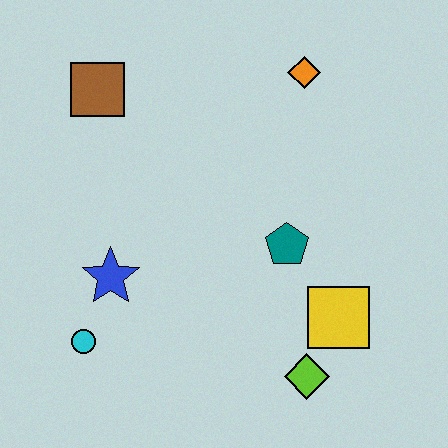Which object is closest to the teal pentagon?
The yellow square is closest to the teal pentagon.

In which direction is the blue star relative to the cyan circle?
The blue star is above the cyan circle.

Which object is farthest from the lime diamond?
The brown square is farthest from the lime diamond.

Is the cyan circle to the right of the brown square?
No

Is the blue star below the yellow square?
No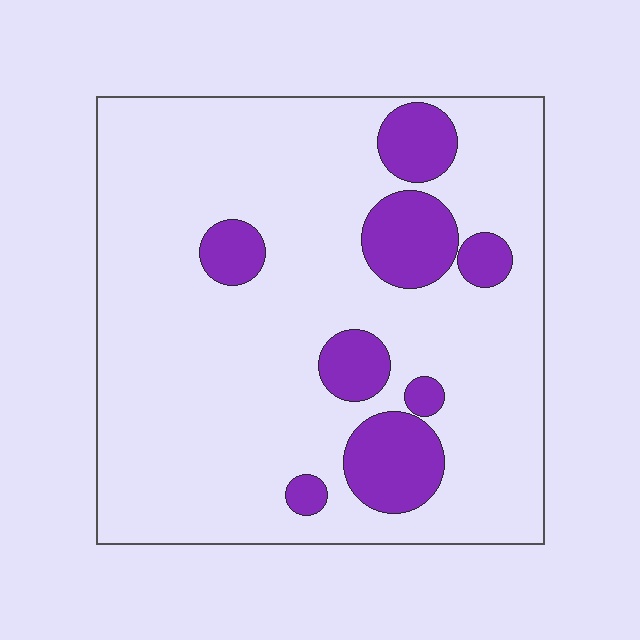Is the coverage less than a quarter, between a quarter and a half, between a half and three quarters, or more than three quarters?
Less than a quarter.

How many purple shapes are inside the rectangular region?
8.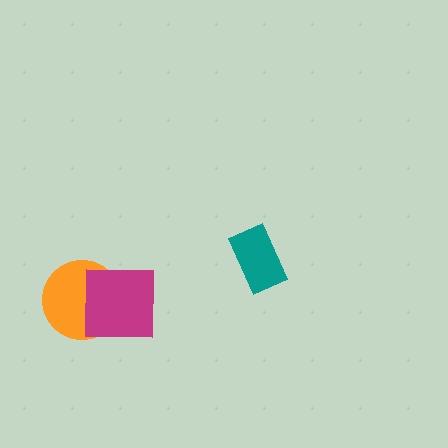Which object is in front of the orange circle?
The magenta square is in front of the orange circle.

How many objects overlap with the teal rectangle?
0 objects overlap with the teal rectangle.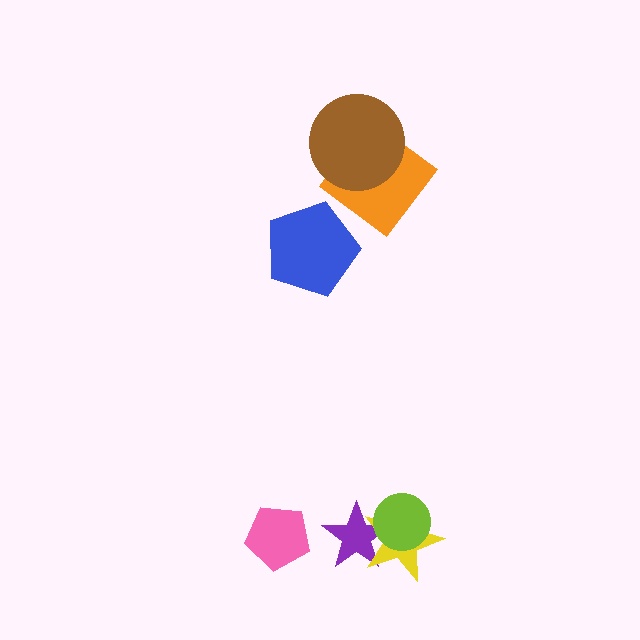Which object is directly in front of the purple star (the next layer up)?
The yellow star is directly in front of the purple star.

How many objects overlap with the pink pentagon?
0 objects overlap with the pink pentagon.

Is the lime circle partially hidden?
No, no other shape covers it.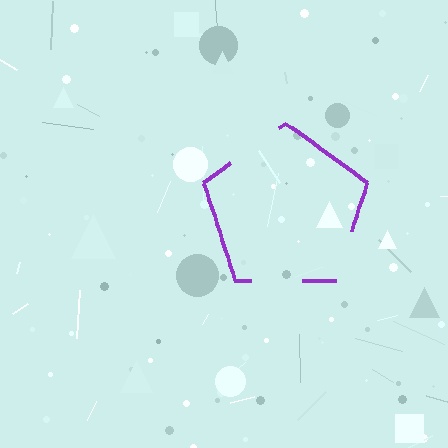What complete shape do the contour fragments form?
The contour fragments form a pentagon.